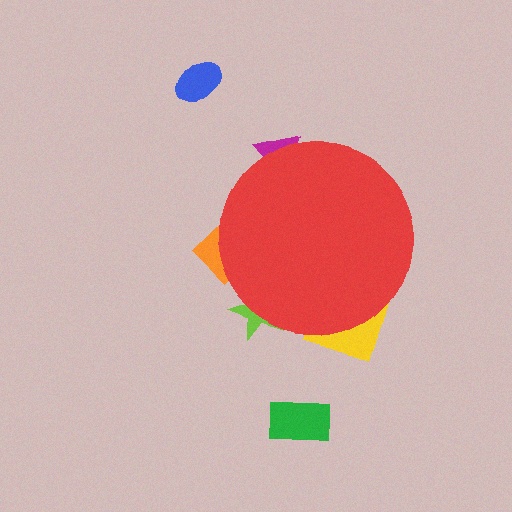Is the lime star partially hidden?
Yes, the lime star is partially hidden behind the red circle.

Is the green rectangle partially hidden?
No, the green rectangle is fully visible.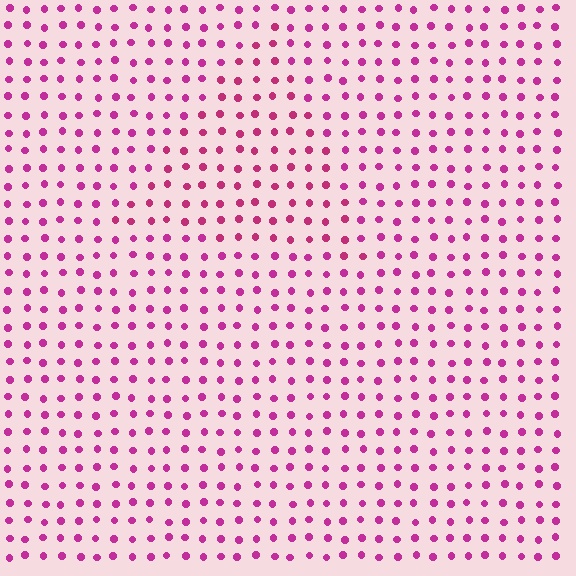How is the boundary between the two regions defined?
The boundary is defined purely by a slight shift in hue (about 15 degrees). Spacing, size, and orientation are identical on both sides.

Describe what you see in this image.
The image is filled with small magenta elements in a uniform arrangement. A triangle-shaped region is visible where the elements are tinted to a slightly different hue, forming a subtle color boundary.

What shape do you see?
I see a triangle.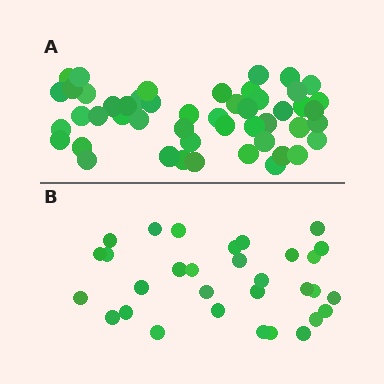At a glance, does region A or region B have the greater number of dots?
Region A (the top region) has more dots.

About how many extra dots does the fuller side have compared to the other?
Region A has approximately 20 more dots than region B.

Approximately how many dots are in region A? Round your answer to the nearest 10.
About 50 dots. (The exact count is 49, which rounds to 50.)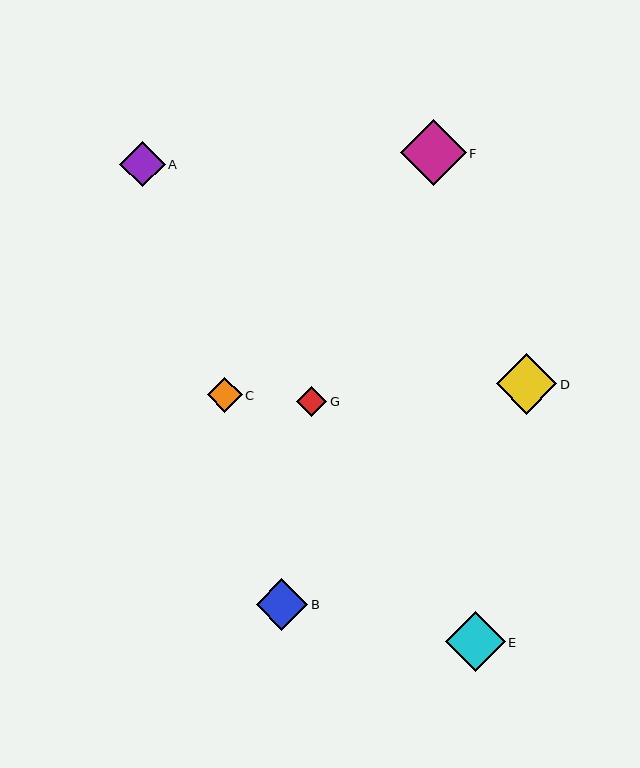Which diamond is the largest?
Diamond F is the largest with a size of approximately 66 pixels.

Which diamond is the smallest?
Diamond G is the smallest with a size of approximately 30 pixels.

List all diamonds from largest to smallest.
From largest to smallest: F, D, E, B, A, C, G.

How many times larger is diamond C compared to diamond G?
Diamond C is approximately 1.2 times the size of diamond G.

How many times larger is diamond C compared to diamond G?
Diamond C is approximately 1.2 times the size of diamond G.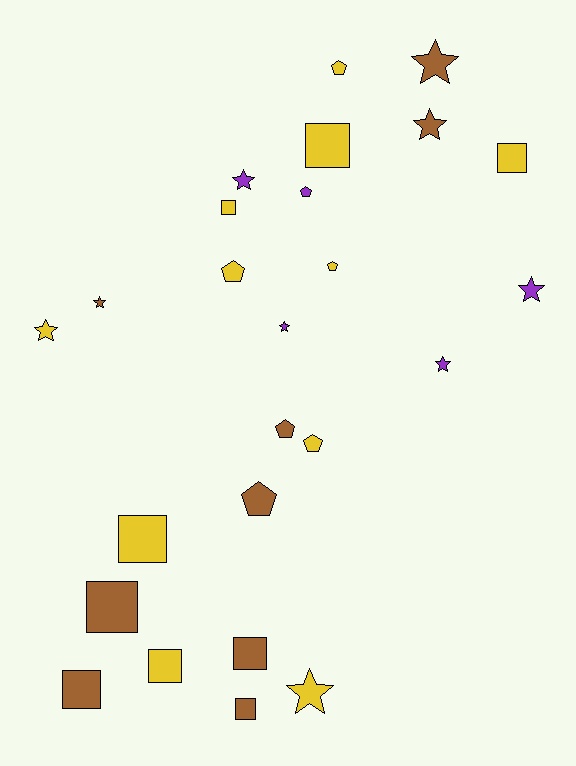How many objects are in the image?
There are 25 objects.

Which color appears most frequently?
Yellow, with 11 objects.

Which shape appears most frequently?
Square, with 9 objects.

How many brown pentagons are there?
There are 2 brown pentagons.